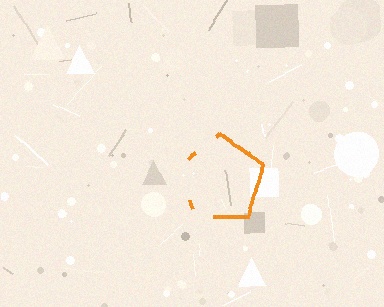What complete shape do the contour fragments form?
The contour fragments form a pentagon.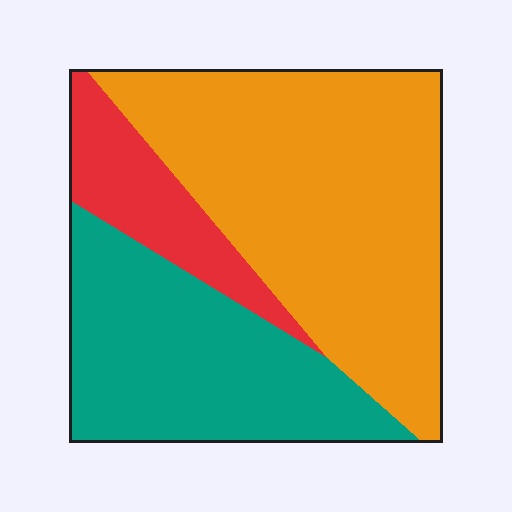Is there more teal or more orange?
Orange.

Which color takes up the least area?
Red, at roughly 15%.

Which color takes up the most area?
Orange, at roughly 55%.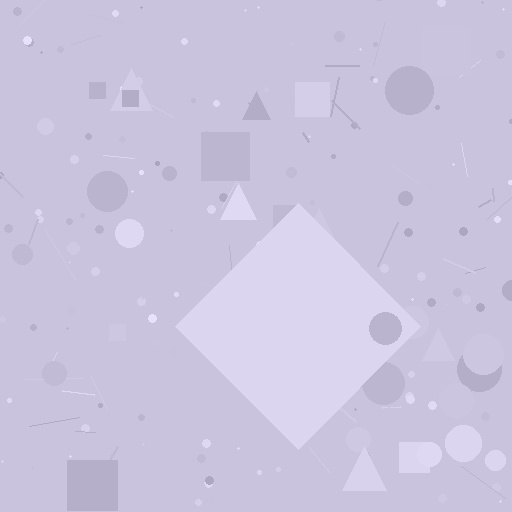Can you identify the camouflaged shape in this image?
The camouflaged shape is a diamond.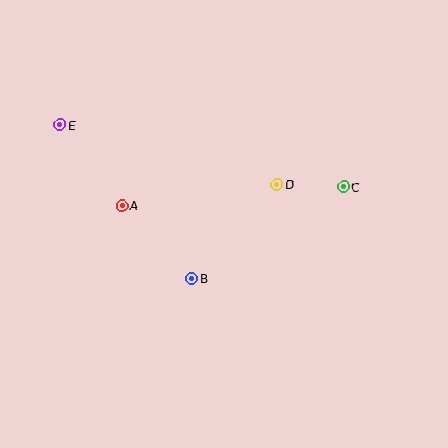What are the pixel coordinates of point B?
Point B is at (192, 279).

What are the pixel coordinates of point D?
Point D is at (277, 185).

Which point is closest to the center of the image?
Point B at (192, 279) is closest to the center.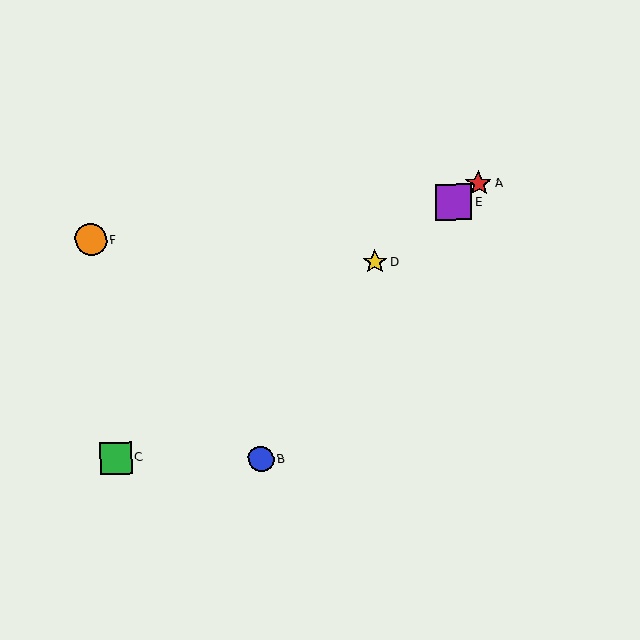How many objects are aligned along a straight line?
4 objects (A, C, D, E) are aligned along a straight line.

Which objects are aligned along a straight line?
Objects A, C, D, E are aligned along a straight line.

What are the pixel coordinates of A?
Object A is at (479, 183).